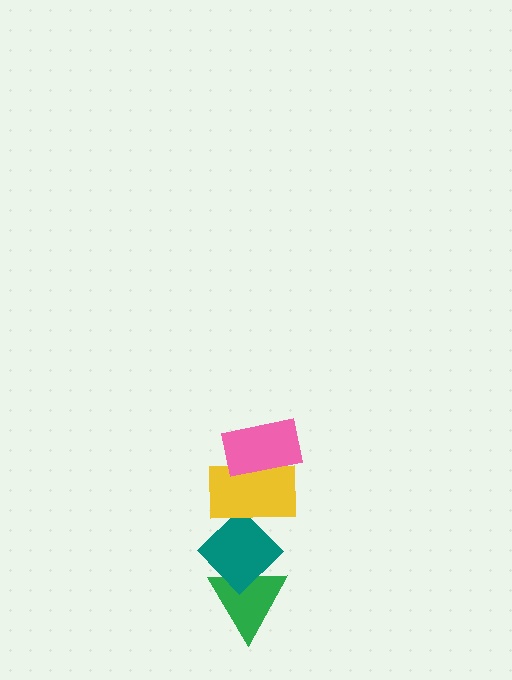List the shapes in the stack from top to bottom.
From top to bottom: the pink rectangle, the yellow rectangle, the teal diamond, the green triangle.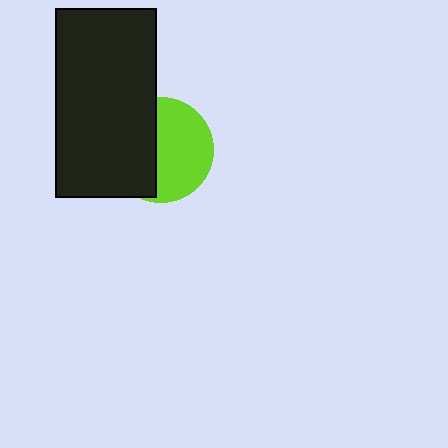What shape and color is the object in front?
The object in front is a black rectangle.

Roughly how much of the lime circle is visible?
About half of it is visible (roughly 55%).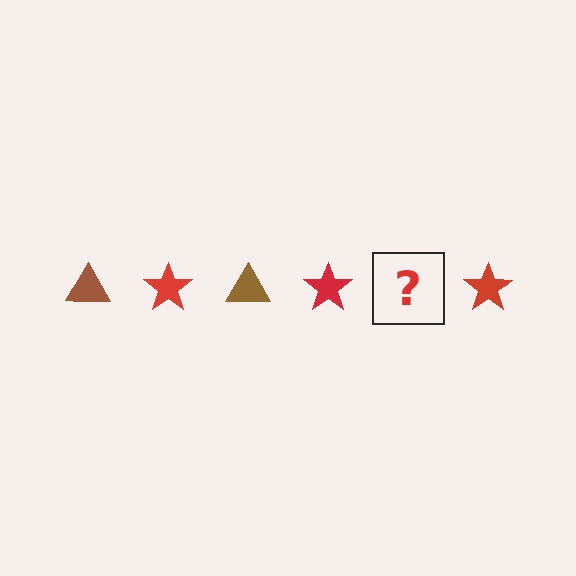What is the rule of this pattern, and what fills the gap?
The rule is that the pattern alternates between brown triangle and red star. The gap should be filled with a brown triangle.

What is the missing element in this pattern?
The missing element is a brown triangle.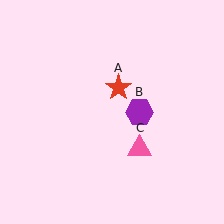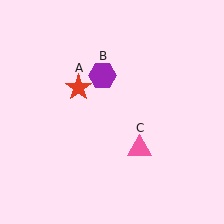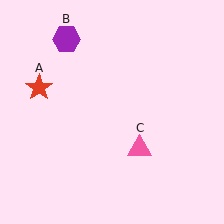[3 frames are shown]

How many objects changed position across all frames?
2 objects changed position: red star (object A), purple hexagon (object B).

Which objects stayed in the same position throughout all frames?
Pink triangle (object C) remained stationary.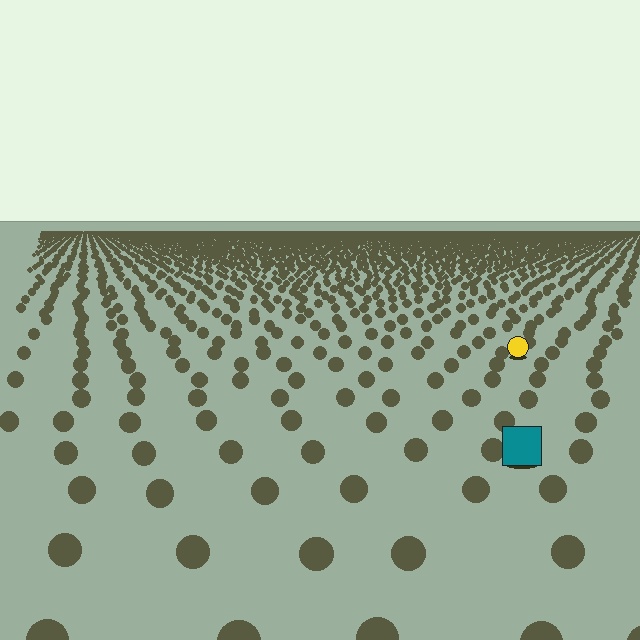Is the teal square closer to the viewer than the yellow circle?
Yes. The teal square is closer — you can tell from the texture gradient: the ground texture is coarser near it.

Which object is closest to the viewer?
The teal square is closest. The texture marks near it are larger and more spread out.